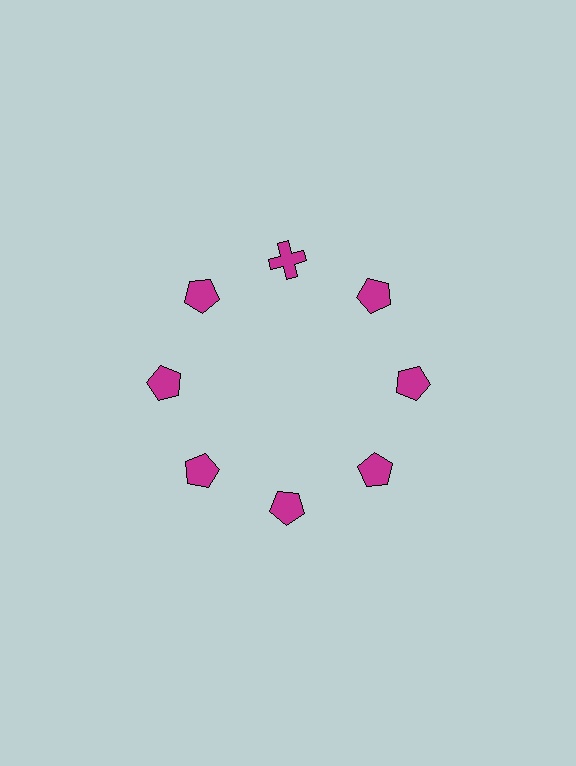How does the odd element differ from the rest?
It has a different shape: cross instead of pentagon.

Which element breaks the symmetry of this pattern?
The magenta cross at roughly the 12 o'clock position breaks the symmetry. All other shapes are magenta pentagons.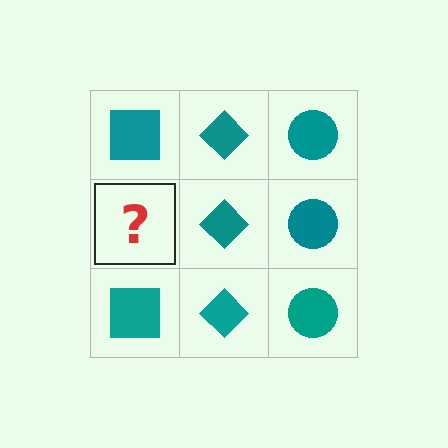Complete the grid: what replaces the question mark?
The question mark should be replaced with a teal square.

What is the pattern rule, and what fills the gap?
The rule is that each column has a consistent shape. The gap should be filled with a teal square.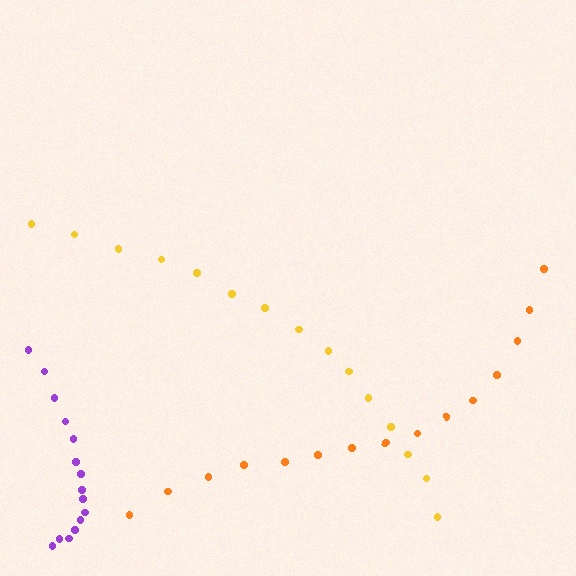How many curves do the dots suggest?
There are 3 distinct paths.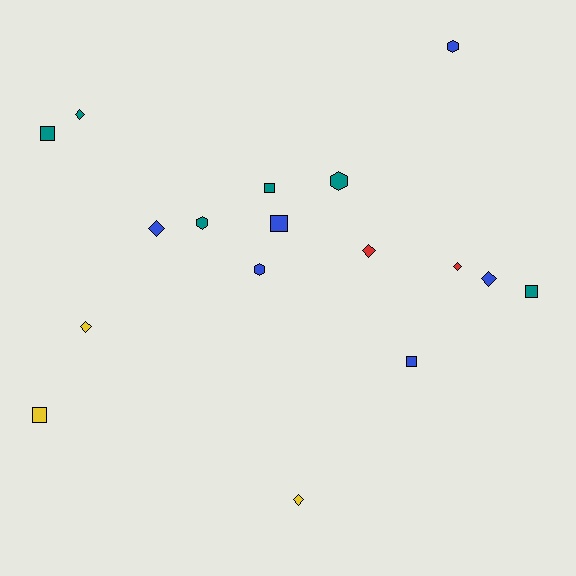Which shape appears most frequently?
Diamond, with 7 objects.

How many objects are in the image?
There are 17 objects.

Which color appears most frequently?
Blue, with 6 objects.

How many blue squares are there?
There are 2 blue squares.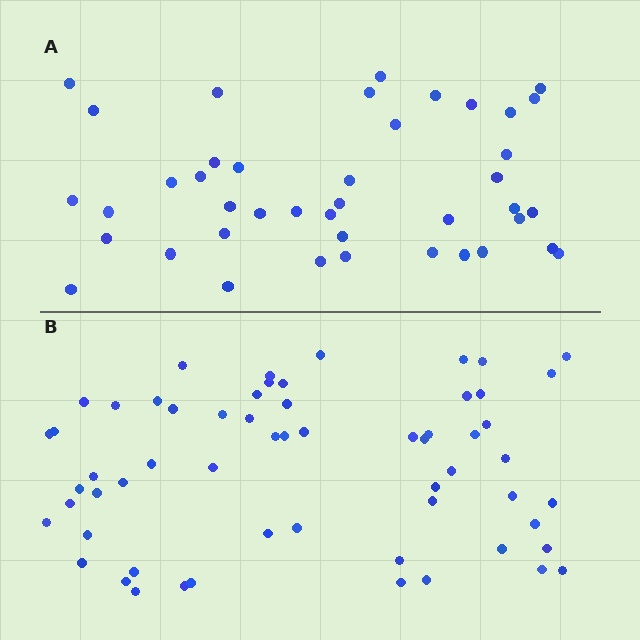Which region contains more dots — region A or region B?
Region B (the bottom region) has more dots.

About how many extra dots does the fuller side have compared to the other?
Region B has approximately 20 more dots than region A.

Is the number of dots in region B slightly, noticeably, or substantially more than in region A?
Region B has noticeably more, but not dramatically so. The ratio is roughly 1.4 to 1.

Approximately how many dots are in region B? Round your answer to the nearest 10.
About 60 dots.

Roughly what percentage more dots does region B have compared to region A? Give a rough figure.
About 45% more.